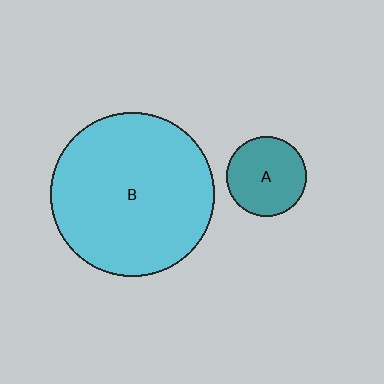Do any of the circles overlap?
No, none of the circles overlap.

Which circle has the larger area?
Circle B (cyan).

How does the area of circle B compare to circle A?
Approximately 4.3 times.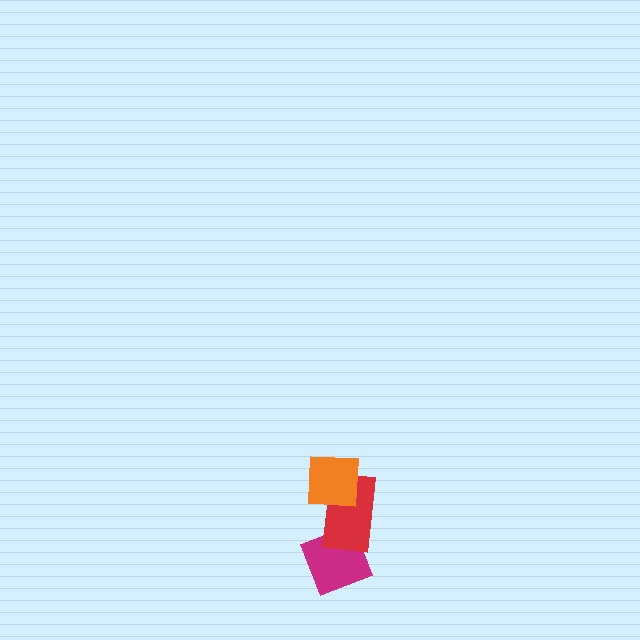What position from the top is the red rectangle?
The red rectangle is 2nd from the top.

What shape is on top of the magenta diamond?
The red rectangle is on top of the magenta diamond.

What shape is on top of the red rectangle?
The orange square is on top of the red rectangle.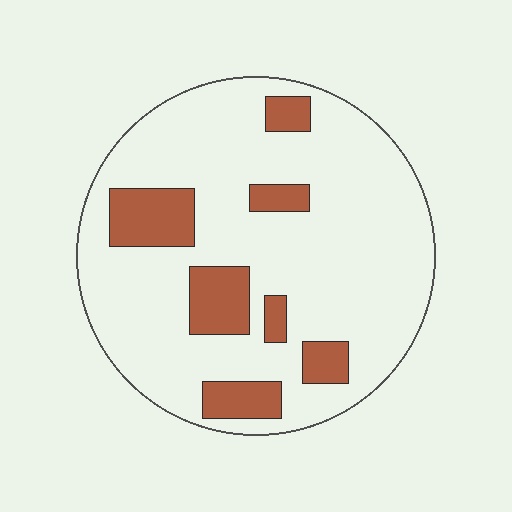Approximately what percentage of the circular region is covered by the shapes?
Approximately 20%.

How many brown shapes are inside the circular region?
7.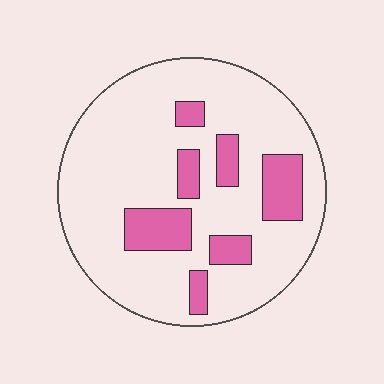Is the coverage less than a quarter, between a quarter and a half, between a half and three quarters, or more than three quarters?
Less than a quarter.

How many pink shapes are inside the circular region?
7.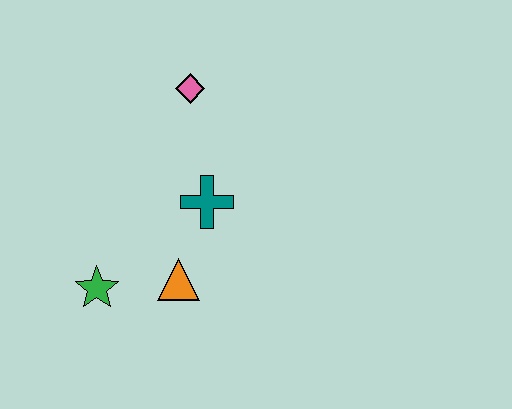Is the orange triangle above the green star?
Yes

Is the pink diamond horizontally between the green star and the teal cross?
Yes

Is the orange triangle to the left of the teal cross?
Yes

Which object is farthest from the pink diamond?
The green star is farthest from the pink diamond.